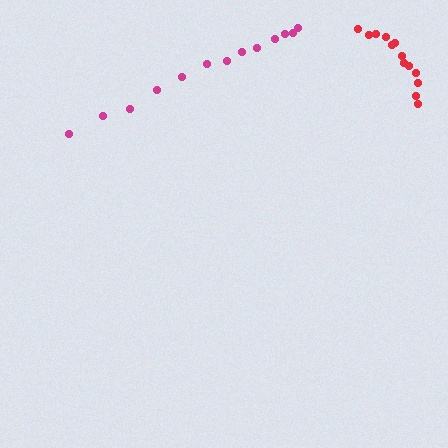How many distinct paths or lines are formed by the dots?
There are 2 distinct paths.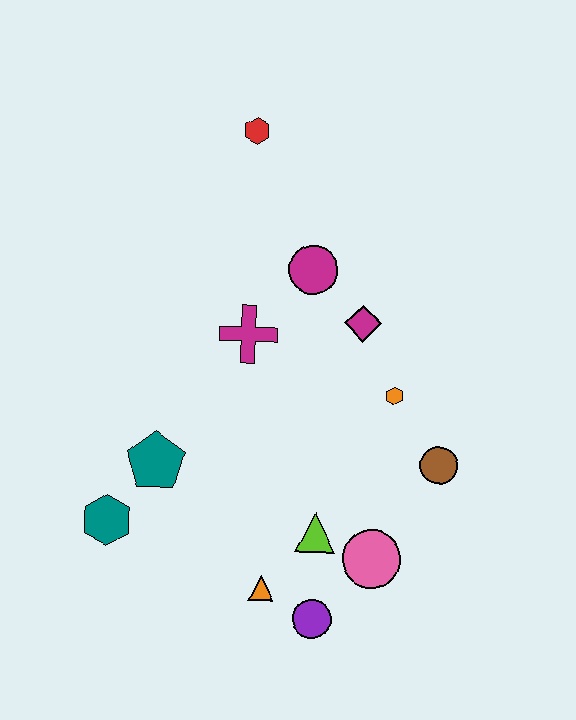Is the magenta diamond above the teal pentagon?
Yes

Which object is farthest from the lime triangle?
The red hexagon is farthest from the lime triangle.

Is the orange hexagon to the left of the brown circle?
Yes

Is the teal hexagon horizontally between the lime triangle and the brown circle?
No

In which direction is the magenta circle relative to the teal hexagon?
The magenta circle is above the teal hexagon.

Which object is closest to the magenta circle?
The magenta diamond is closest to the magenta circle.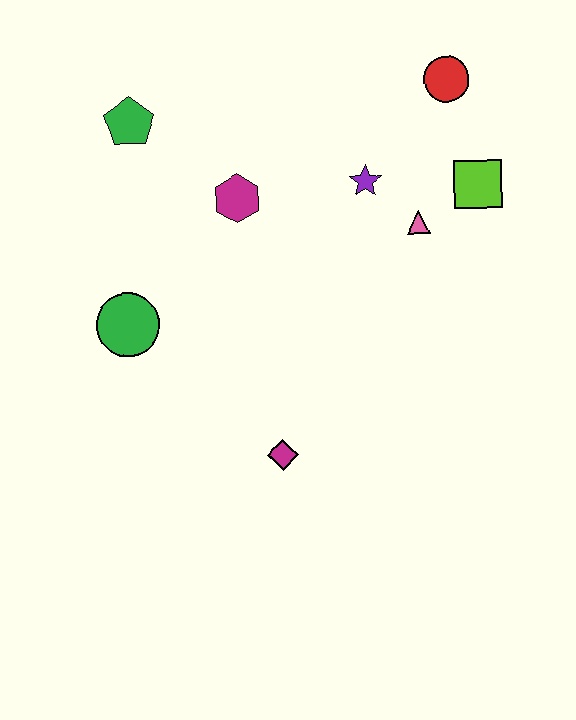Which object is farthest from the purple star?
The magenta diamond is farthest from the purple star.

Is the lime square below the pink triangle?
No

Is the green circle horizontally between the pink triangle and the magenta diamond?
No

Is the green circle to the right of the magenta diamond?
No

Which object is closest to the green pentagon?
The magenta hexagon is closest to the green pentagon.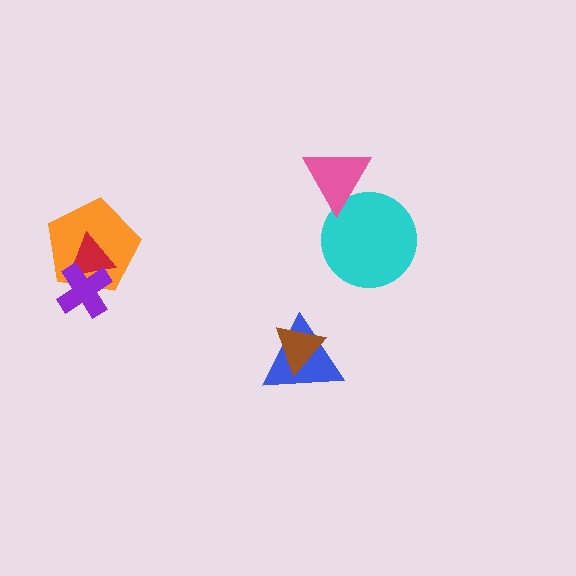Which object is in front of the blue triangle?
The brown triangle is in front of the blue triangle.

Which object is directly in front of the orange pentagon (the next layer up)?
The red triangle is directly in front of the orange pentagon.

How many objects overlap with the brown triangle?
1 object overlaps with the brown triangle.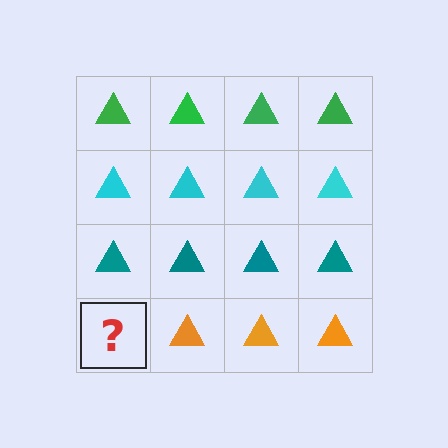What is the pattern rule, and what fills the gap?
The rule is that each row has a consistent color. The gap should be filled with an orange triangle.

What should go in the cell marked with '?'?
The missing cell should contain an orange triangle.